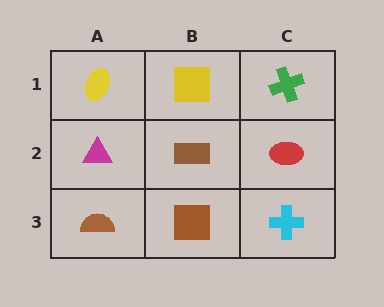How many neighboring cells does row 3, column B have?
3.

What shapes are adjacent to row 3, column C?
A red ellipse (row 2, column C), a brown square (row 3, column B).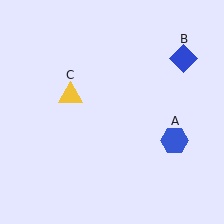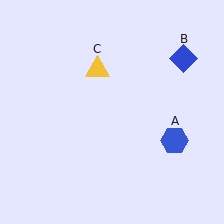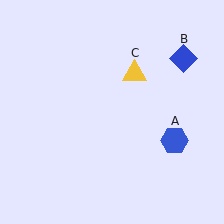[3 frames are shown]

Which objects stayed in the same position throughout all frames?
Blue hexagon (object A) and blue diamond (object B) remained stationary.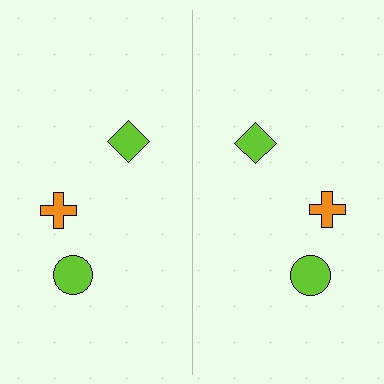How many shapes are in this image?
There are 6 shapes in this image.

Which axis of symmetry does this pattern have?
The pattern has a vertical axis of symmetry running through the center of the image.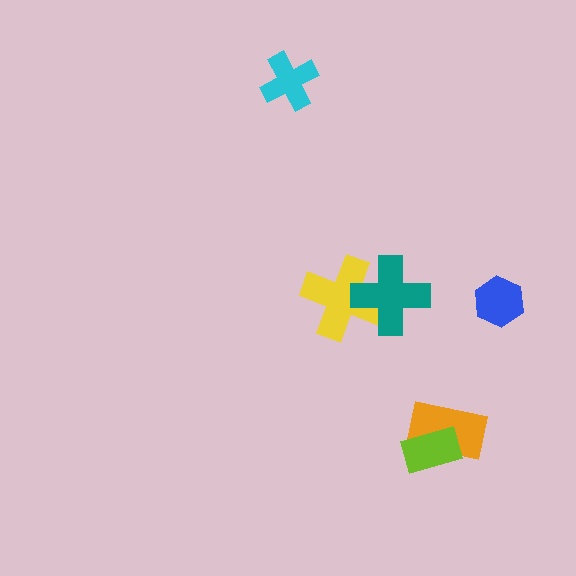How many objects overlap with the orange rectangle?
1 object overlaps with the orange rectangle.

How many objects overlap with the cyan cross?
0 objects overlap with the cyan cross.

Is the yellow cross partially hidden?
Yes, it is partially covered by another shape.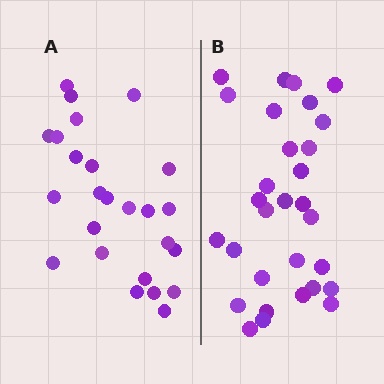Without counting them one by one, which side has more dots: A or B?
Region B (the right region) has more dots.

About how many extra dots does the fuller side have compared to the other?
Region B has about 5 more dots than region A.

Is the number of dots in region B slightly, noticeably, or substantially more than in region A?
Region B has only slightly more — the two regions are fairly close. The ratio is roughly 1.2 to 1.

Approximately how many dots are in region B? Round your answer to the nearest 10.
About 30 dots.